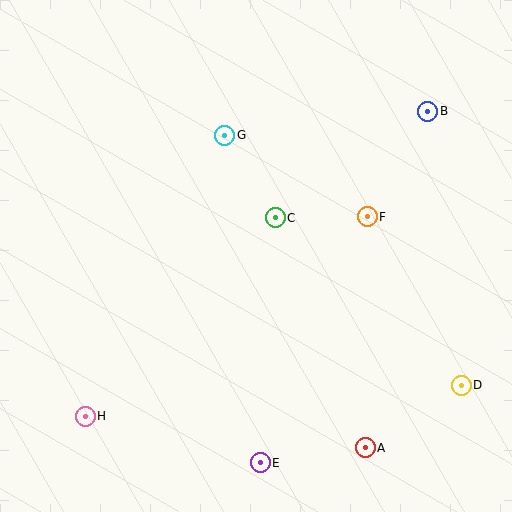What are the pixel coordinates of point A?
Point A is at (365, 448).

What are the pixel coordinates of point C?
Point C is at (275, 218).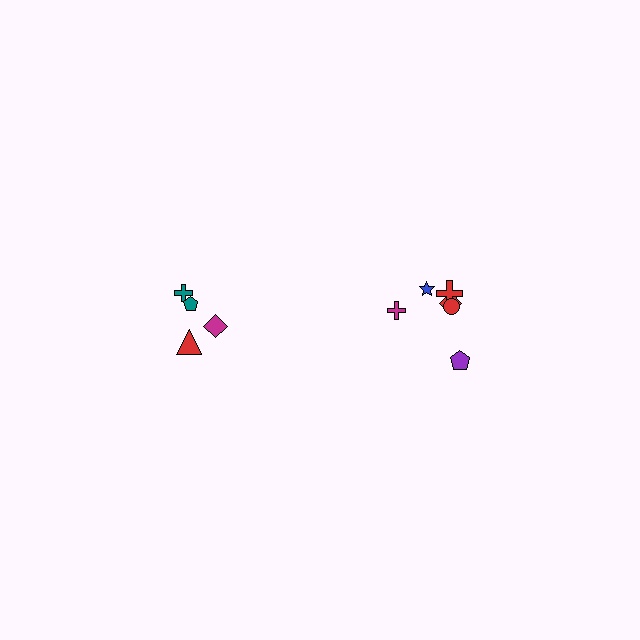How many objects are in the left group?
There are 4 objects.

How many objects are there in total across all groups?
There are 10 objects.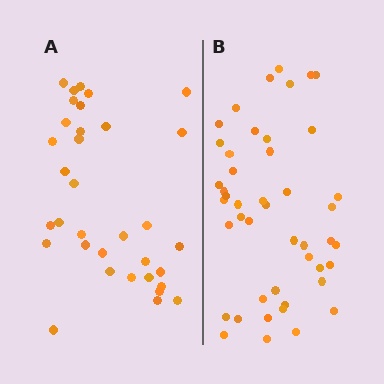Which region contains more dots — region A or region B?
Region B (the right region) has more dots.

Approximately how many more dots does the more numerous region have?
Region B has roughly 12 or so more dots than region A.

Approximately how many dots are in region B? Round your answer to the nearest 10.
About 50 dots. (The exact count is 46, which rounds to 50.)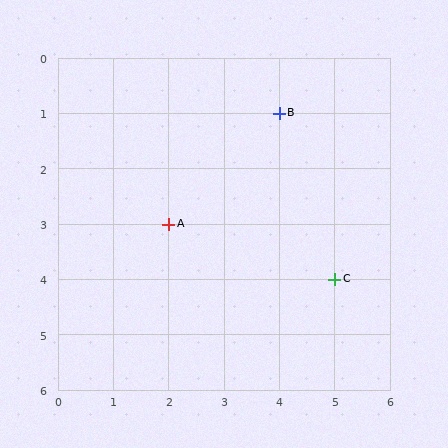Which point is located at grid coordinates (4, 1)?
Point B is at (4, 1).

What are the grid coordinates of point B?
Point B is at grid coordinates (4, 1).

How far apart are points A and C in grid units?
Points A and C are 3 columns and 1 row apart (about 3.2 grid units diagonally).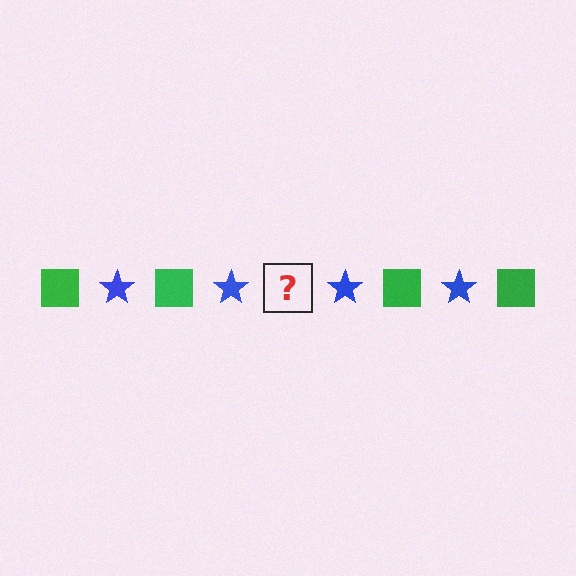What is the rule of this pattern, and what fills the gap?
The rule is that the pattern alternates between green square and blue star. The gap should be filled with a green square.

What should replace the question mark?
The question mark should be replaced with a green square.